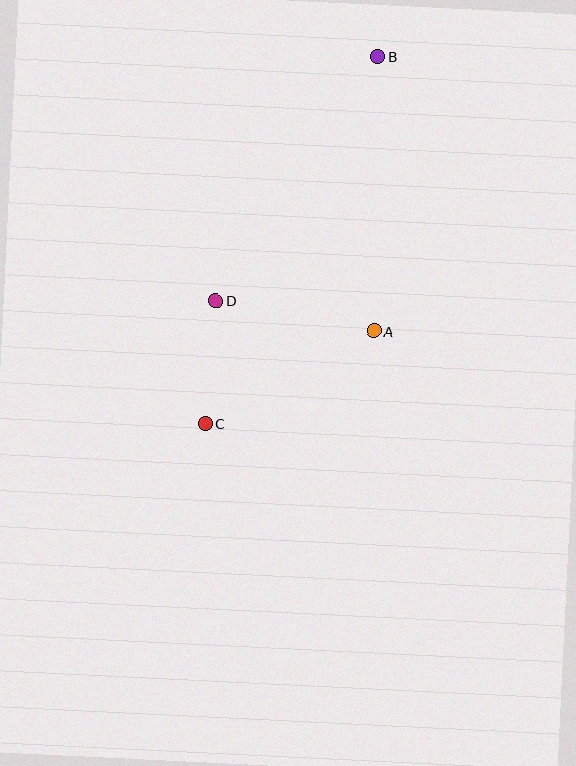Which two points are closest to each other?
Points C and D are closest to each other.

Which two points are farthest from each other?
Points B and C are farthest from each other.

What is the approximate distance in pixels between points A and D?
The distance between A and D is approximately 161 pixels.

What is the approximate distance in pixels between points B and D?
The distance between B and D is approximately 293 pixels.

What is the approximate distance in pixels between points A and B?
The distance between A and B is approximately 274 pixels.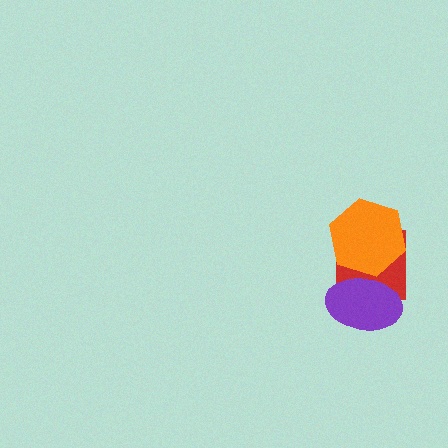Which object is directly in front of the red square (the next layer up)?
The purple ellipse is directly in front of the red square.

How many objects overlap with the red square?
2 objects overlap with the red square.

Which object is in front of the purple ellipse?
The orange hexagon is in front of the purple ellipse.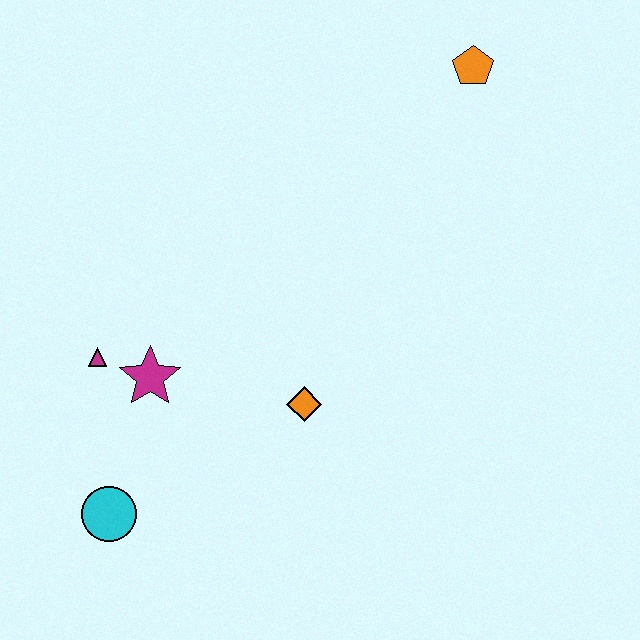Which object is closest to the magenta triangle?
The magenta star is closest to the magenta triangle.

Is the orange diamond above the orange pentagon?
No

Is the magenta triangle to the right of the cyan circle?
No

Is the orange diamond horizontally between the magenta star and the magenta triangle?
No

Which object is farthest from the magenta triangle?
The orange pentagon is farthest from the magenta triangle.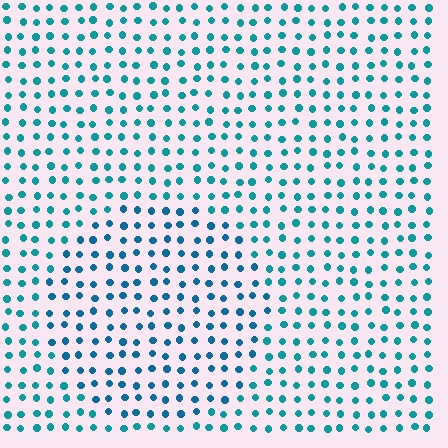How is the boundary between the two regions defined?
The boundary is defined purely by a slight shift in hue (about 20 degrees). Spacing, size, and orientation are identical on both sides.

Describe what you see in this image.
The image is filled with small teal elements in a uniform arrangement. A circle-shaped region is visible where the elements are tinted to a slightly different hue, forming a subtle color boundary.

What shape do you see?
I see a circle.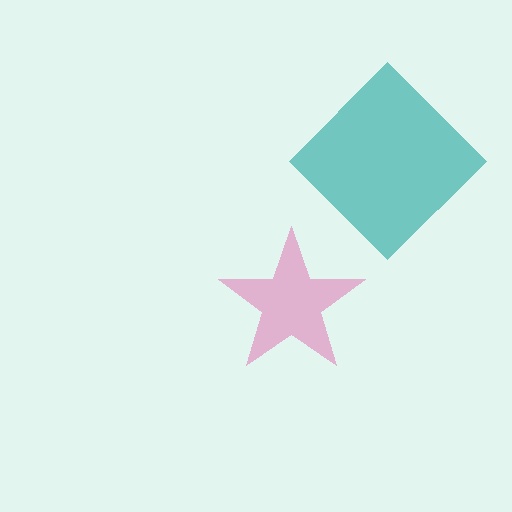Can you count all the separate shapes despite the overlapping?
Yes, there are 2 separate shapes.